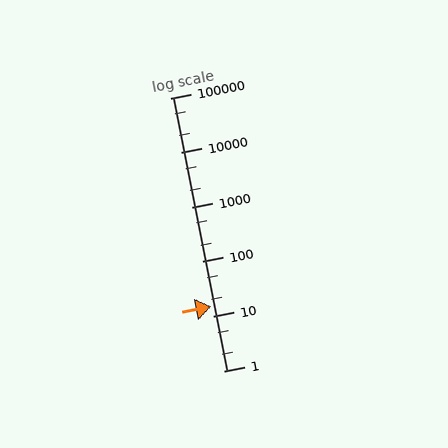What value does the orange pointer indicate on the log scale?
The pointer indicates approximately 15.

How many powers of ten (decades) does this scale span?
The scale spans 5 decades, from 1 to 100000.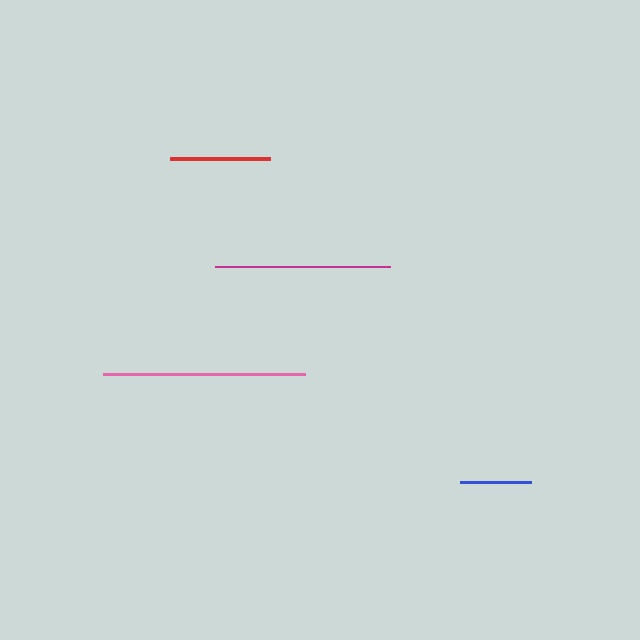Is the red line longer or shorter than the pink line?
The pink line is longer than the red line.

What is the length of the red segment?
The red segment is approximately 100 pixels long.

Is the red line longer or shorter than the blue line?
The red line is longer than the blue line.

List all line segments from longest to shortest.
From longest to shortest: pink, magenta, red, blue.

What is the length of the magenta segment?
The magenta segment is approximately 175 pixels long.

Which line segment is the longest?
The pink line is the longest at approximately 202 pixels.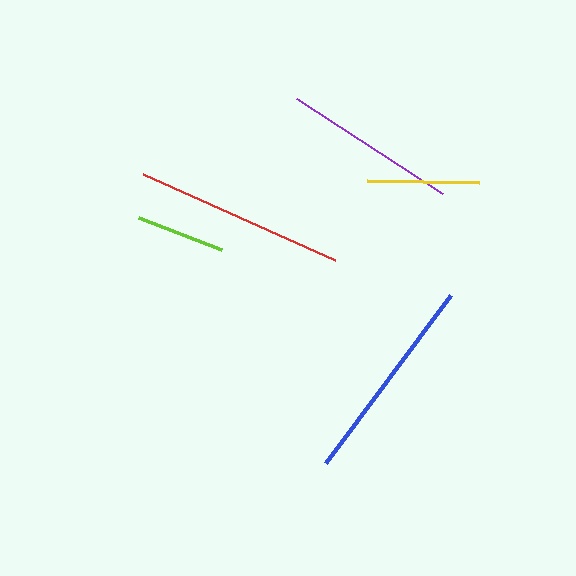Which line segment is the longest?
The red line is the longest at approximately 210 pixels.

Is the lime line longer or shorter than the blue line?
The blue line is longer than the lime line.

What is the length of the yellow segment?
The yellow segment is approximately 112 pixels long.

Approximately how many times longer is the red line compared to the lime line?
The red line is approximately 2.4 times the length of the lime line.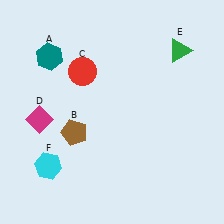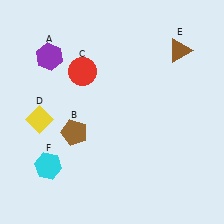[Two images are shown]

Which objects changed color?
A changed from teal to purple. D changed from magenta to yellow. E changed from green to brown.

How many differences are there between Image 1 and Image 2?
There are 3 differences between the two images.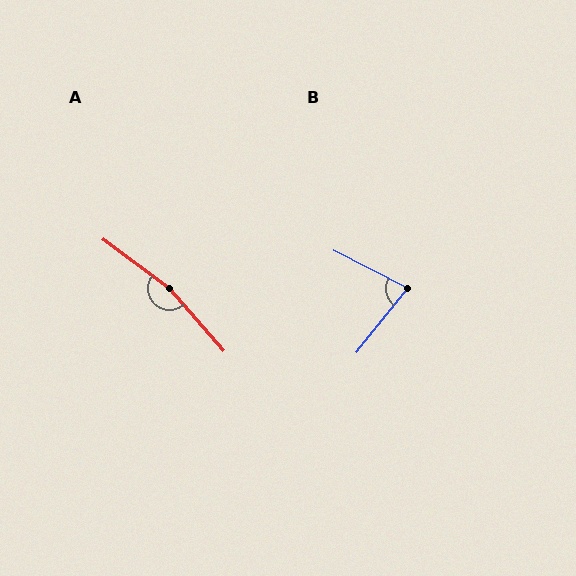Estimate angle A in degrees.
Approximately 168 degrees.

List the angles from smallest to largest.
B (79°), A (168°).